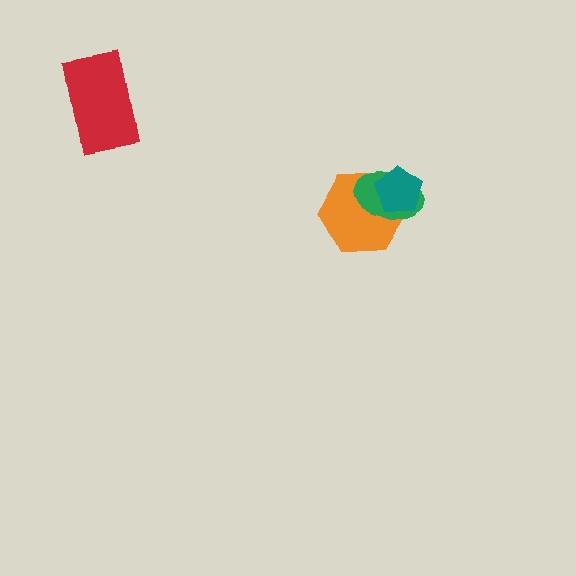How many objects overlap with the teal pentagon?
2 objects overlap with the teal pentagon.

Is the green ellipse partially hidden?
Yes, it is partially covered by another shape.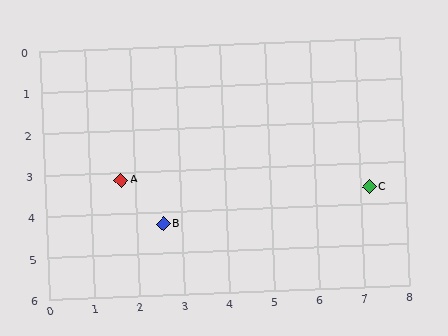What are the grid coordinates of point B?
Point B is at approximately (2.6, 4.3).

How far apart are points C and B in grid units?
Points C and B are about 4.7 grid units apart.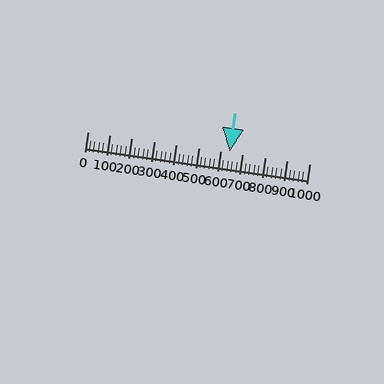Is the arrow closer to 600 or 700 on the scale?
The arrow is closer to 600.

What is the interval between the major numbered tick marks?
The major tick marks are spaced 100 units apart.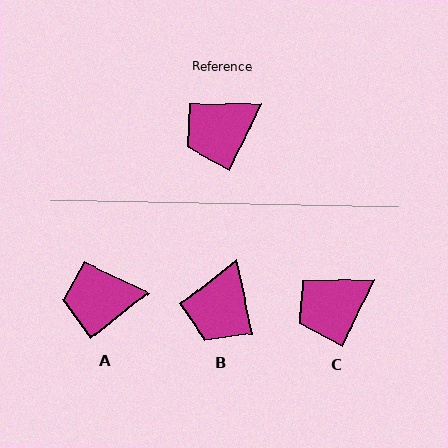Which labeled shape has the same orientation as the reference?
C.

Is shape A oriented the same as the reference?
No, it is off by about 26 degrees.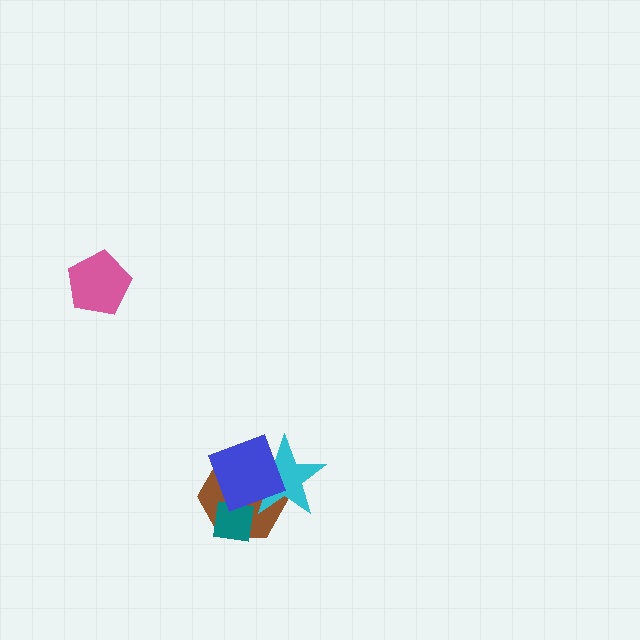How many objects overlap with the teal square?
1 object overlaps with the teal square.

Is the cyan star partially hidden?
Yes, it is partially covered by another shape.